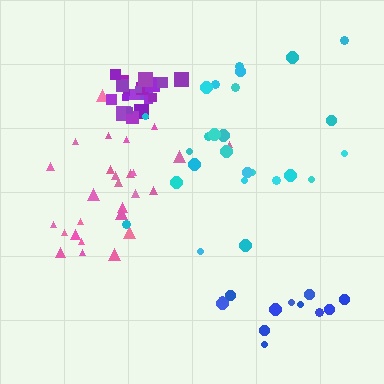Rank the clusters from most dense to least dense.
purple, pink, blue, cyan.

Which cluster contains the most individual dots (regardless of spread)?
Pink (27).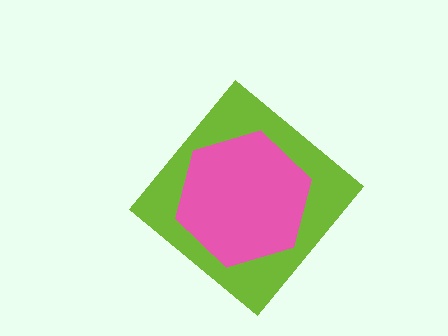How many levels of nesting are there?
2.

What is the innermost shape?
The pink hexagon.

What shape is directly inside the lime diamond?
The pink hexagon.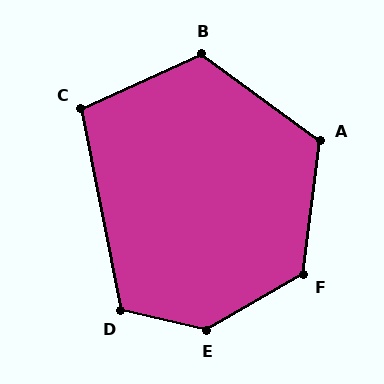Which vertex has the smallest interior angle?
C, at approximately 103 degrees.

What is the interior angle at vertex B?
Approximately 119 degrees (obtuse).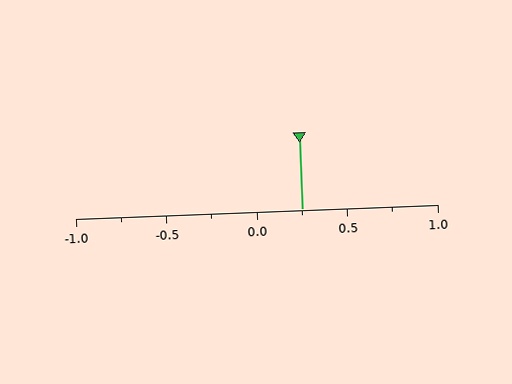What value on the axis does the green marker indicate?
The marker indicates approximately 0.25.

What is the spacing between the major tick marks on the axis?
The major ticks are spaced 0.5 apart.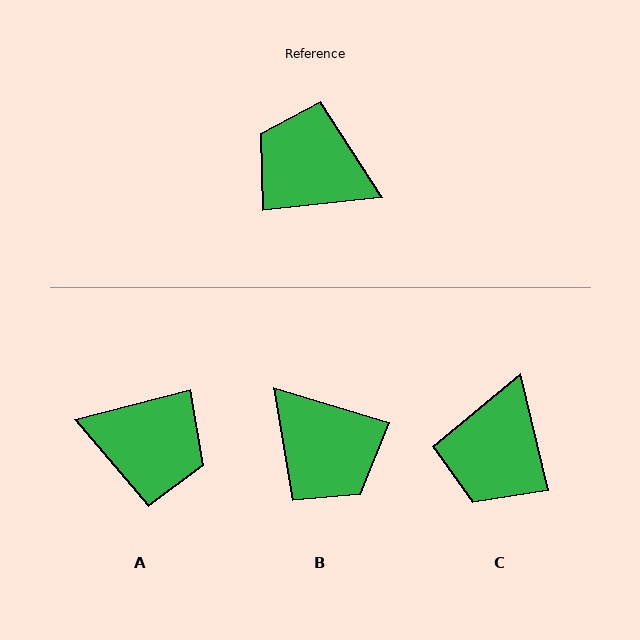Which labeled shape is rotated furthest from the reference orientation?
A, about 172 degrees away.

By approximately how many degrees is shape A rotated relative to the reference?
Approximately 172 degrees clockwise.